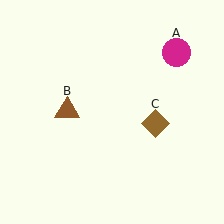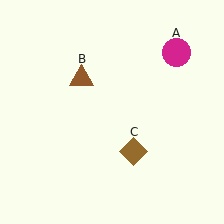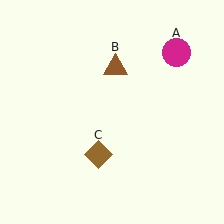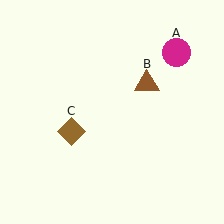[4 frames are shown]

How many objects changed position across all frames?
2 objects changed position: brown triangle (object B), brown diamond (object C).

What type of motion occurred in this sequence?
The brown triangle (object B), brown diamond (object C) rotated clockwise around the center of the scene.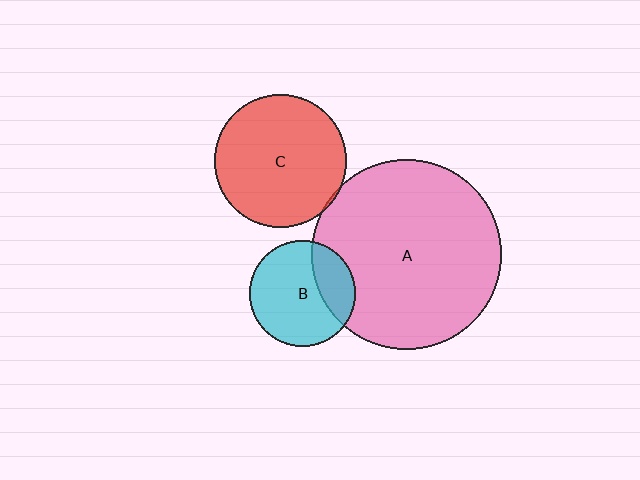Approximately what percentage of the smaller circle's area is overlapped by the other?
Approximately 25%.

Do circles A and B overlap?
Yes.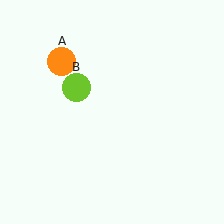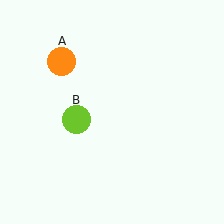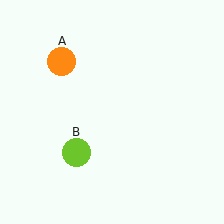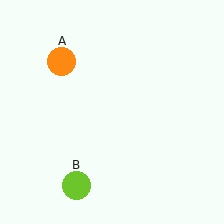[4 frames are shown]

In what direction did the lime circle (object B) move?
The lime circle (object B) moved down.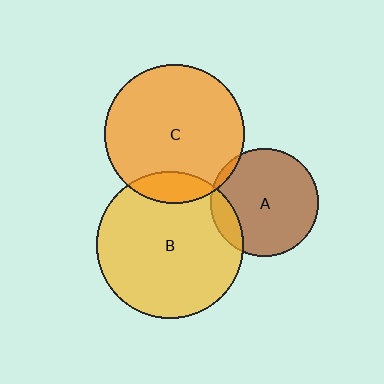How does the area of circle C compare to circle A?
Approximately 1.7 times.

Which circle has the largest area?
Circle B (yellow).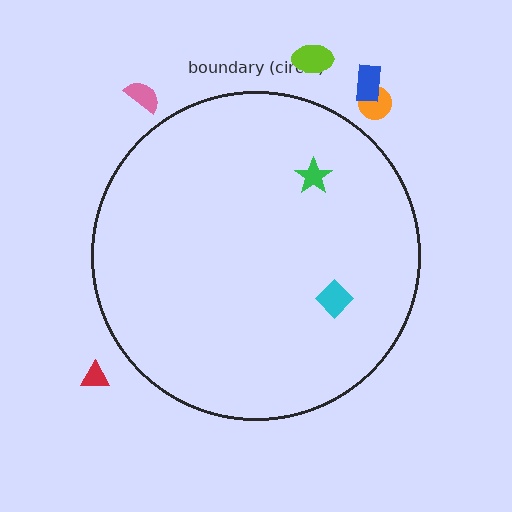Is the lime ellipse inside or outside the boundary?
Outside.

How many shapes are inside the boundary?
2 inside, 5 outside.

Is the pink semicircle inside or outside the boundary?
Outside.